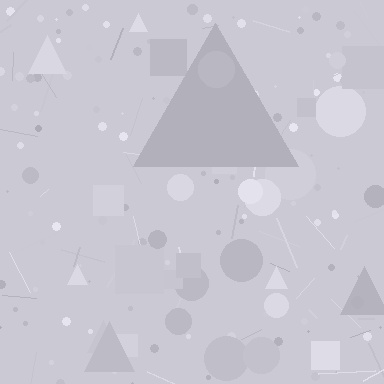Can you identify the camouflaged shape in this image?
The camouflaged shape is a triangle.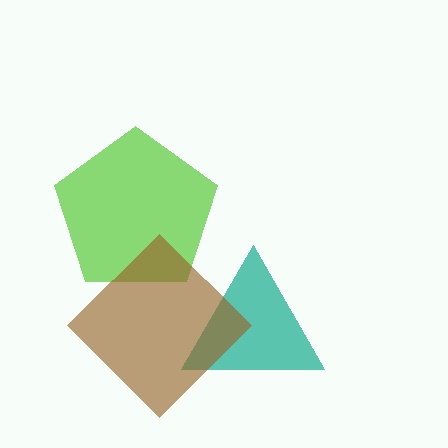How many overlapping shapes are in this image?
There are 3 overlapping shapes in the image.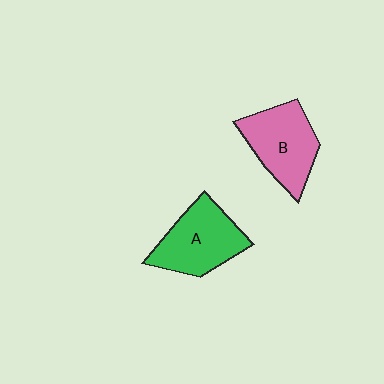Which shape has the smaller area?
Shape B (pink).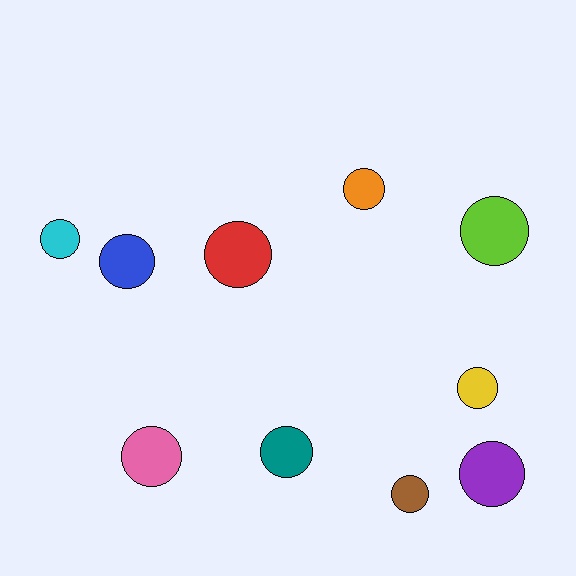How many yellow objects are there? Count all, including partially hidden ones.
There is 1 yellow object.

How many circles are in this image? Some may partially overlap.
There are 10 circles.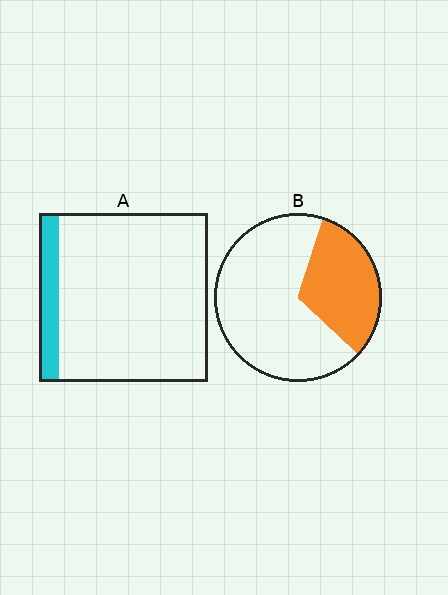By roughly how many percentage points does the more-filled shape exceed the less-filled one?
By roughly 20 percentage points (B over A).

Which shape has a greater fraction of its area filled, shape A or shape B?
Shape B.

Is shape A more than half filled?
No.